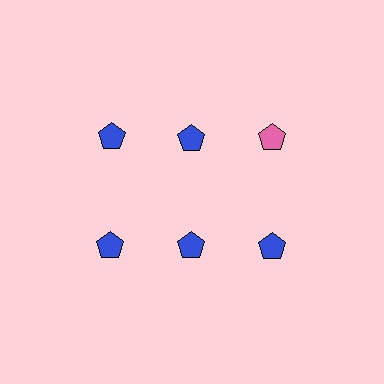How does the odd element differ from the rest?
It has a different color: pink instead of blue.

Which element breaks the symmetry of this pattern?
The pink pentagon in the top row, center column breaks the symmetry. All other shapes are blue pentagons.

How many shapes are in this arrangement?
There are 6 shapes arranged in a grid pattern.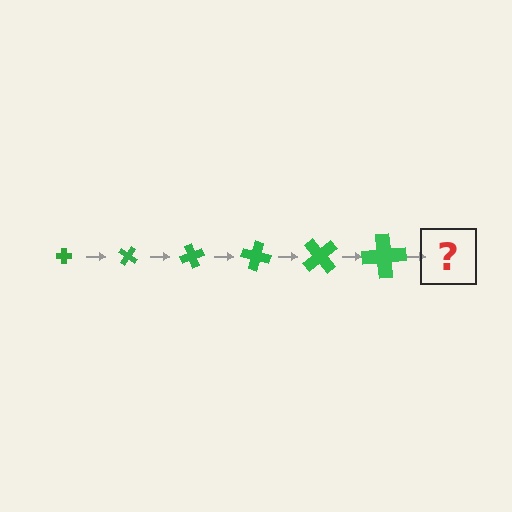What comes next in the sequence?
The next element should be a cross, larger than the previous one and rotated 210 degrees from the start.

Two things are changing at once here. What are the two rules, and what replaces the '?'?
The two rules are that the cross grows larger each step and it rotates 35 degrees each step. The '?' should be a cross, larger than the previous one and rotated 210 degrees from the start.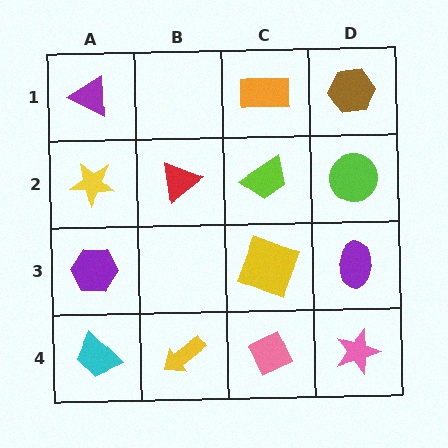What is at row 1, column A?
A purple triangle.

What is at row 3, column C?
A yellow square.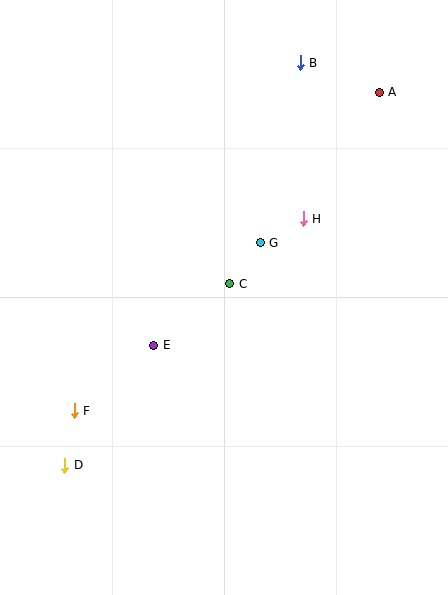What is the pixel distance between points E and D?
The distance between E and D is 150 pixels.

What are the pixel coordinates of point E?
Point E is at (154, 345).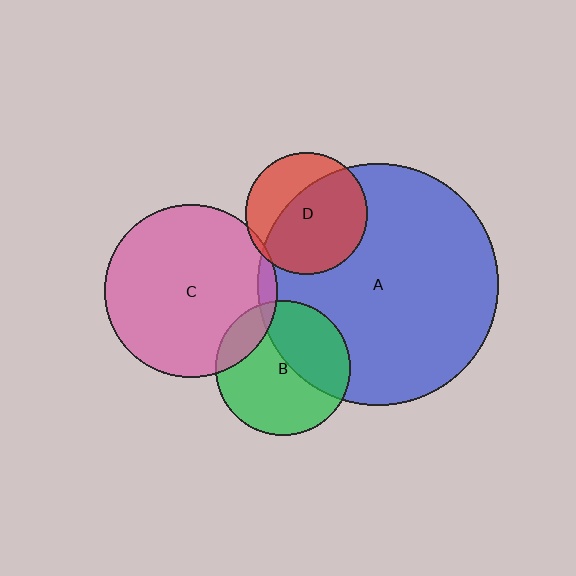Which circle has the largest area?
Circle A (blue).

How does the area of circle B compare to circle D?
Approximately 1.2 times.